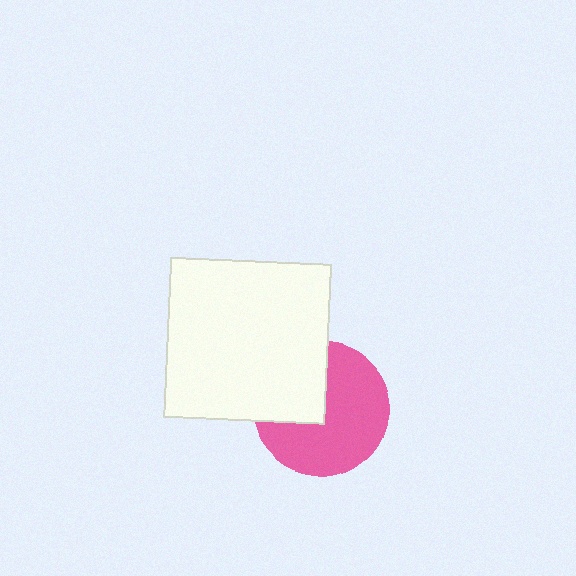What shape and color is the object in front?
The object in front is a white square.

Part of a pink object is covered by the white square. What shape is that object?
It is a circle.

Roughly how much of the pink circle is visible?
About half of it is visible (roughly 65%).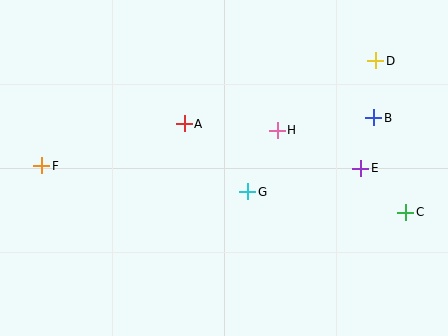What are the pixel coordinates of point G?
Point G is at (248, 192).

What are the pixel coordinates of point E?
Point E is at (361, 168).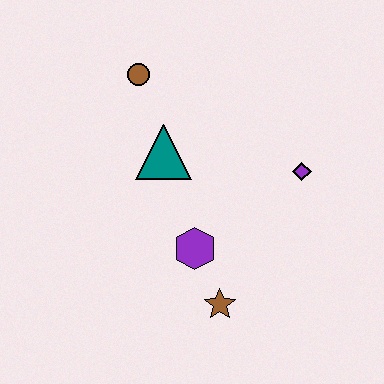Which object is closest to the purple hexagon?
The brown star is closest to the purple hexagon.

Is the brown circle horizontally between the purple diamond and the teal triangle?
No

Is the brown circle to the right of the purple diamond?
No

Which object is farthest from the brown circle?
The brown star is farthest from the brown circle.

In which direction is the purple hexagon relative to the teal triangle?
The purple hexagon is below the teal triangle.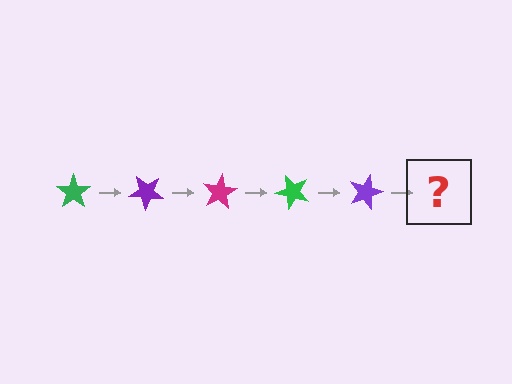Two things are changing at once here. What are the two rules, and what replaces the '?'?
The two rules are that it rotates 40 degrees each step and the color cycles through green, purple, and magenta. The '?' should be a magenta star, rotated 200 degrees from the start.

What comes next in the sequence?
The next element should be a magenta star, rotated 200 degrees from the start.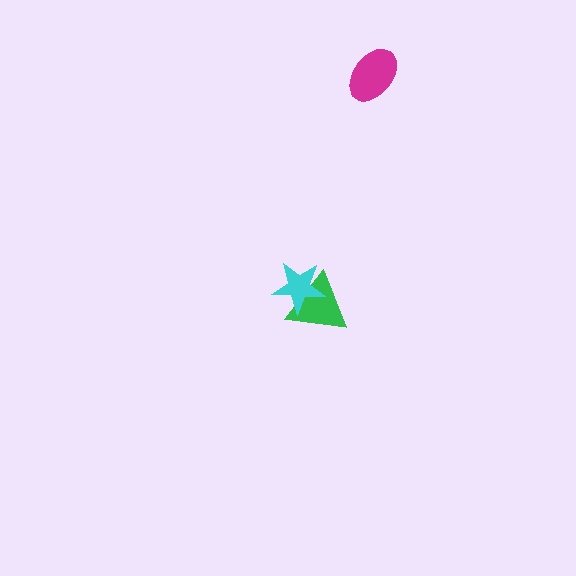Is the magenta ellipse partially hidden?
No, no other shape covers it.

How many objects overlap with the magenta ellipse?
0 objects overlap with the magenta ellipse.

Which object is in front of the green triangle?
The cyan star is in front of the green triangle.